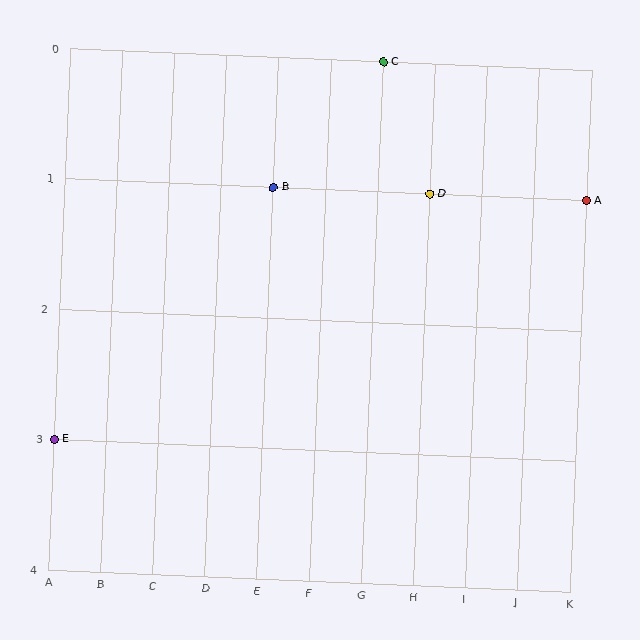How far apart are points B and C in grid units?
Points B and C are 2 columns and 1 row apart (about 2.2 grid units diagonally).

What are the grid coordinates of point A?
Point A is at grid coordinates (K, 1).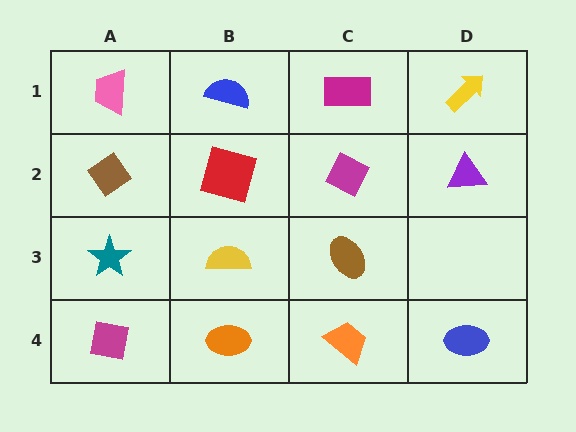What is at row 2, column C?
A magenta diamond.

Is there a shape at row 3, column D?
No, that cell is empty.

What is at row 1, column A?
A pink trapezoid.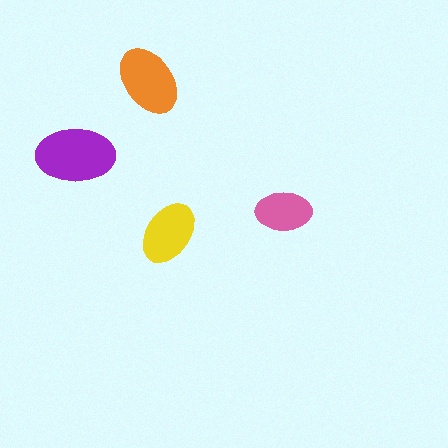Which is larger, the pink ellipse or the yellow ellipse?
The yellow one.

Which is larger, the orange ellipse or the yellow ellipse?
The orange one.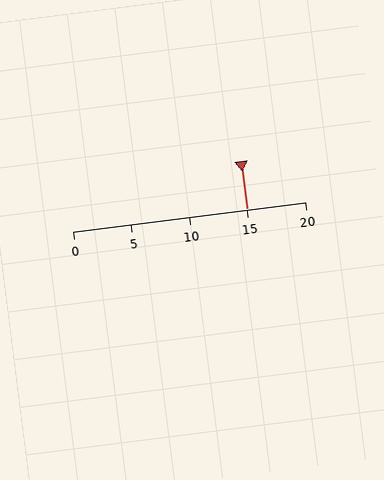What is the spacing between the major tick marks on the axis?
The major ticks are spaced 5 apart.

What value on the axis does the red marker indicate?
The marker indicates approximately 15.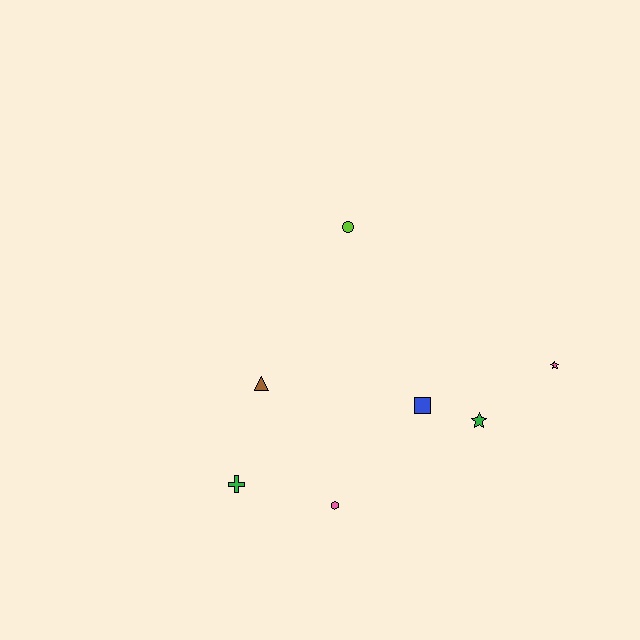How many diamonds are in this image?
There are no diamonds.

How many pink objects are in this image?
There are 2 pink objects.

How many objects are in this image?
There are 7 objects.